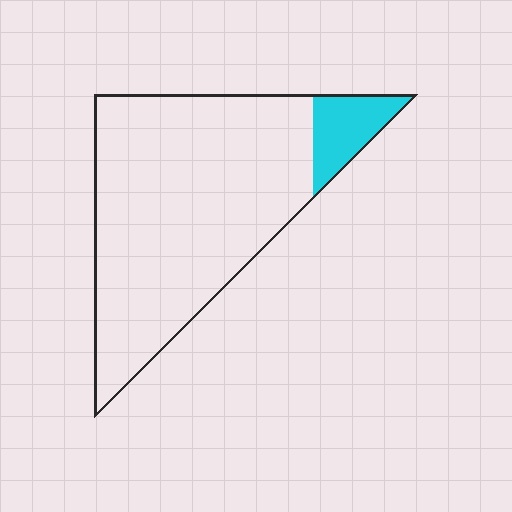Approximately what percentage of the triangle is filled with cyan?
Approximately 10%.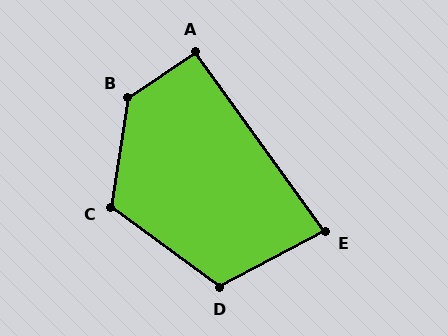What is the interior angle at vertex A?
Approximately 92 degrees (approximately right).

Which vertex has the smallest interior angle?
E, at approximately 82 degrees.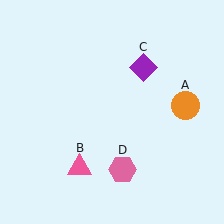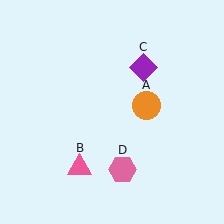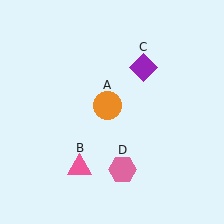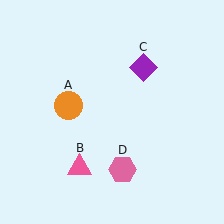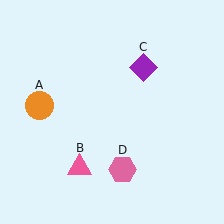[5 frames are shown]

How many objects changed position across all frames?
1 object changed position: orange circle (object A).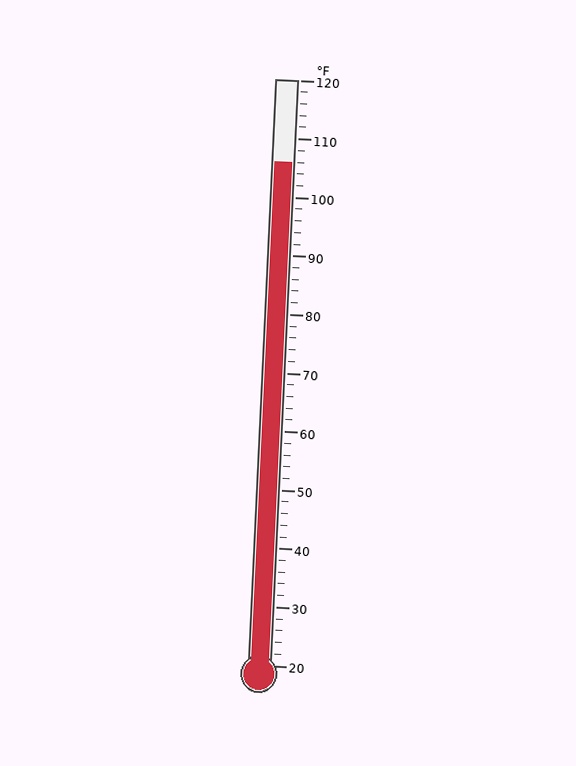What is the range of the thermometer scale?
The thermometer scale ranges from 20°F to 120°F.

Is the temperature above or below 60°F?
The temperature is above 60°F.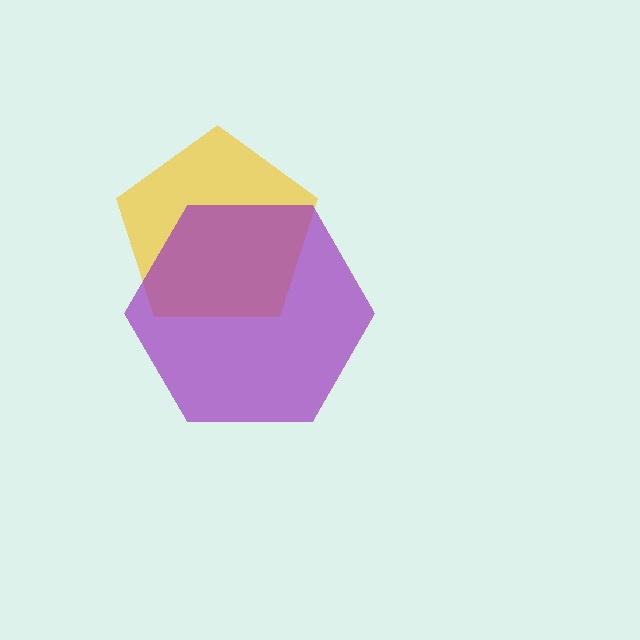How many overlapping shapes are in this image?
There are 2 overlapping shapes in the image.